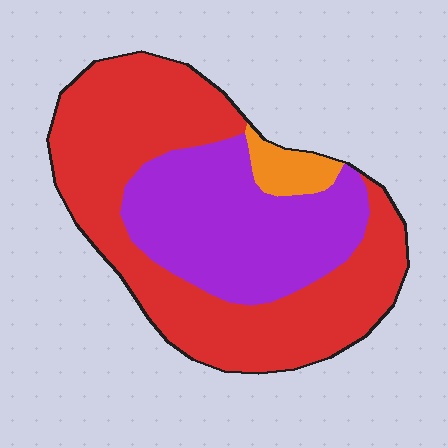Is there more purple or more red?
Red.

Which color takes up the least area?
Orange, at roughly 5%.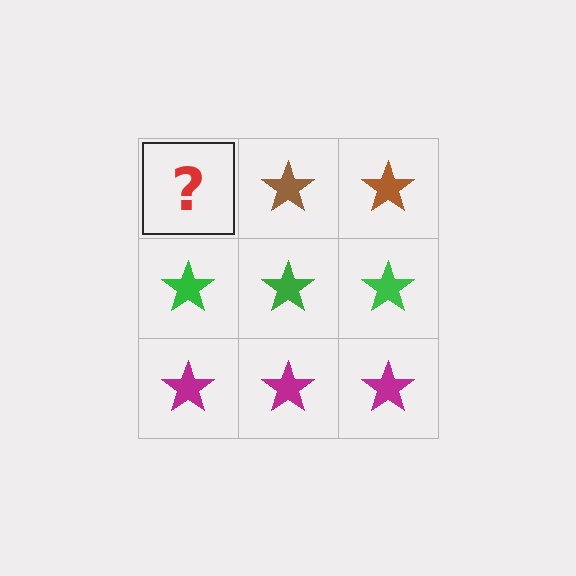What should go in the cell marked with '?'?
The missing cell should contain a brown star.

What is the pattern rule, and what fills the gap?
The rule is that each row has a consistent color. The gap should be filled with a brown star.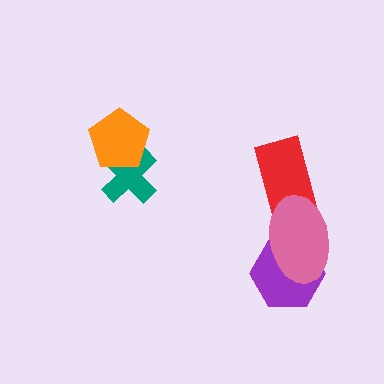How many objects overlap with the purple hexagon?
1 object overlaps with the purple hexagon.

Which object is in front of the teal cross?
The orange pentagon is in front of the teal cross.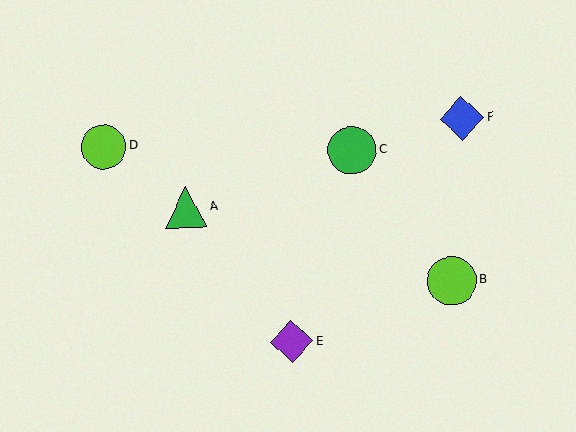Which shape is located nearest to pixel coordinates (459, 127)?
The blue diamond (labeled F) at (462, 118) is nearest to that location.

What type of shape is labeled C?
Shape C is a green circle.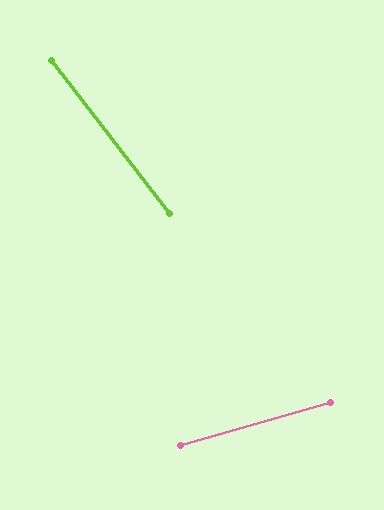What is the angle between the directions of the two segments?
Approximately 68 degrees.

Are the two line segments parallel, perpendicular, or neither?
Neither parallel nor perpendicular — they differ by about 68°.